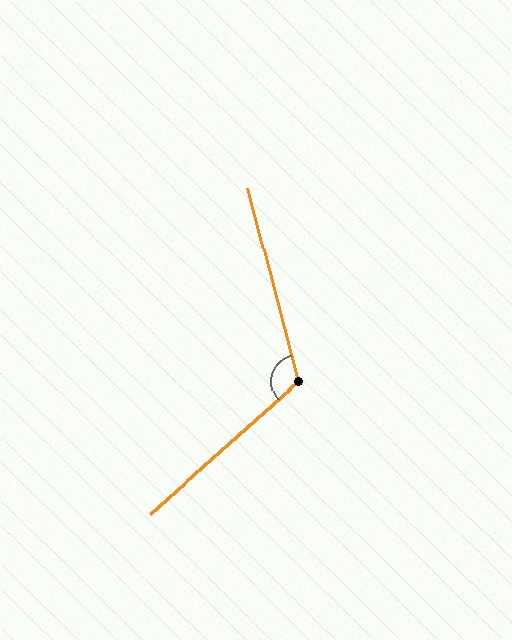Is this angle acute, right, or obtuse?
It is obtuse.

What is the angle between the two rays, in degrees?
Approximately 117 degrees.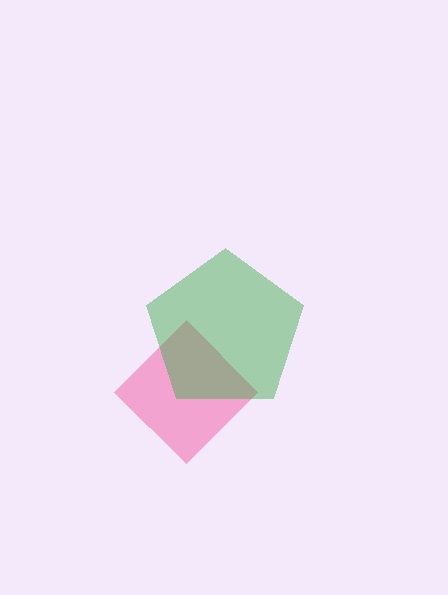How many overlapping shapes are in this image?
There are 2 overlapping shapes in the image.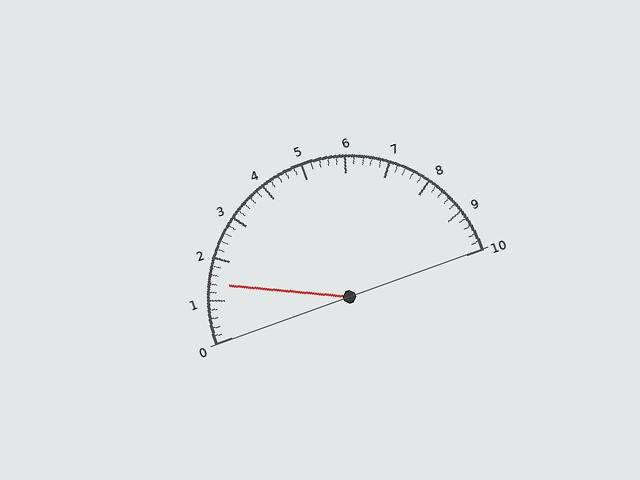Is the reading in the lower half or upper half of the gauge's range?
The reading is in the lower half of the range (0 to 10).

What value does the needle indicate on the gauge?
The needle indicates approximately 1.4.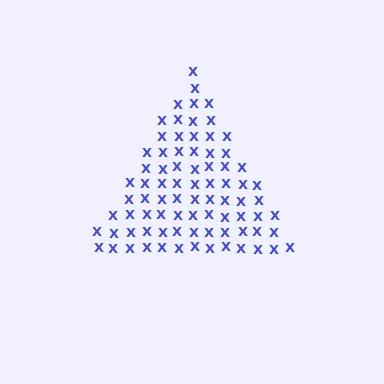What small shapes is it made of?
It is made of small letter X's.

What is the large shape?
The large shape is a triangle.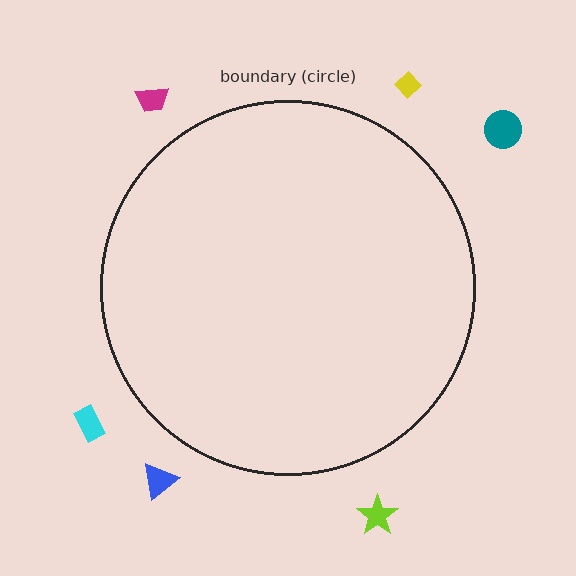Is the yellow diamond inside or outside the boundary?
Outside.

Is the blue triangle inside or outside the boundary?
Outside.